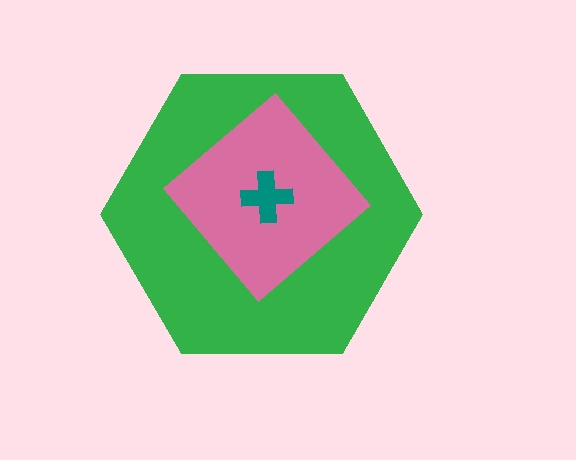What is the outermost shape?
The green hexagon.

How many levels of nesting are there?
3.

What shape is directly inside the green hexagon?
The pink diamond.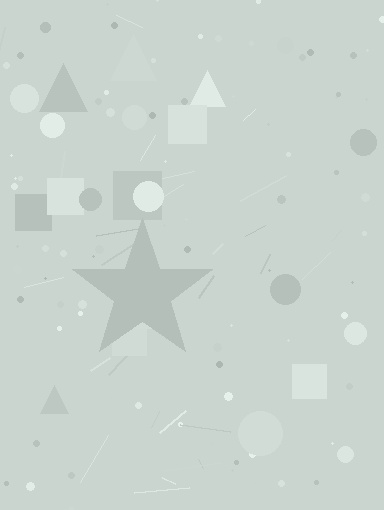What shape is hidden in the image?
A star is hidden in the image.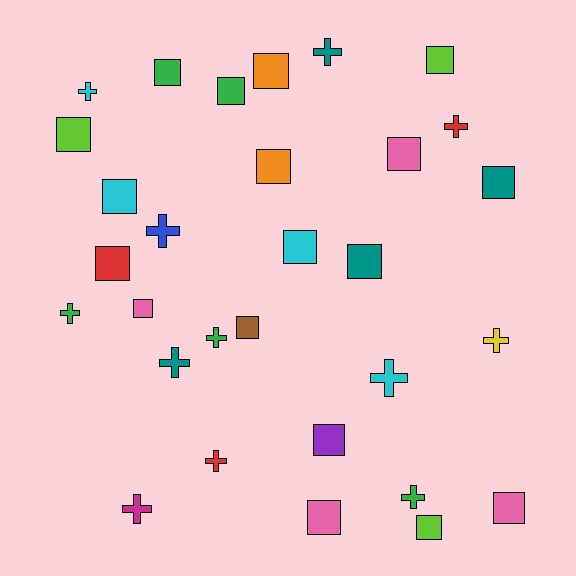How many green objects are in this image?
There are 5 green objects.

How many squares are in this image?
There are 18 squares.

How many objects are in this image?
There are 30 objects.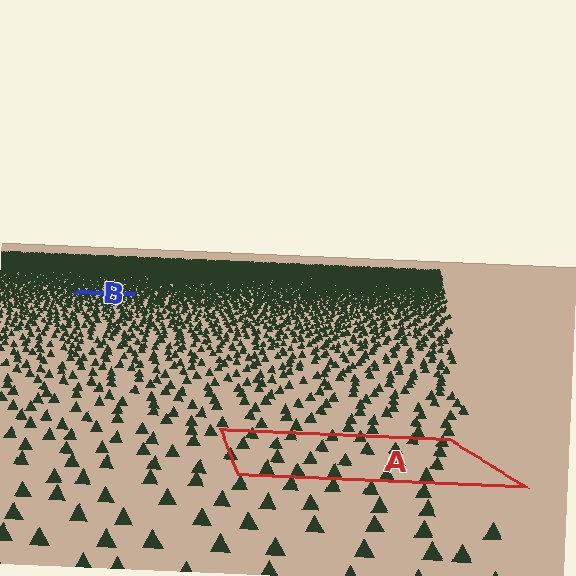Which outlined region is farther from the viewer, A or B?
Region B is farther from the viewer — the texture elements inside it appear smaller and more densely packed.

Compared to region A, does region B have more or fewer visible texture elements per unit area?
Region B has more texture elements per unit area — they are packed more densely because it is farther away.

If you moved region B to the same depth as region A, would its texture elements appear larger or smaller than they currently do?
They would appear larger. At a closer depth, the same texture elements are projected at a bigger on-screen size.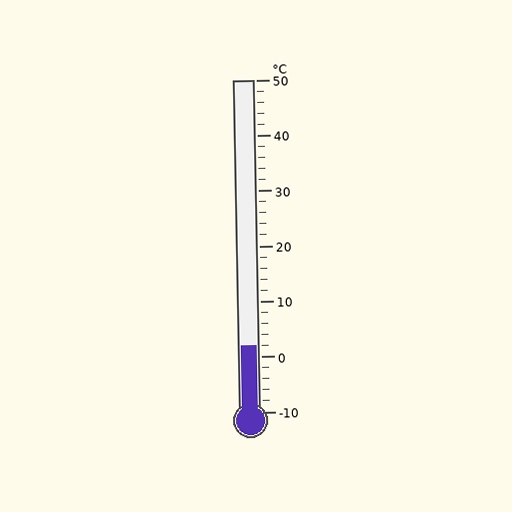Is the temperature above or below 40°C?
The temperature is below 40°C.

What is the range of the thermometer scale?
The thermometer scale ranges from -10°C to 50°C.